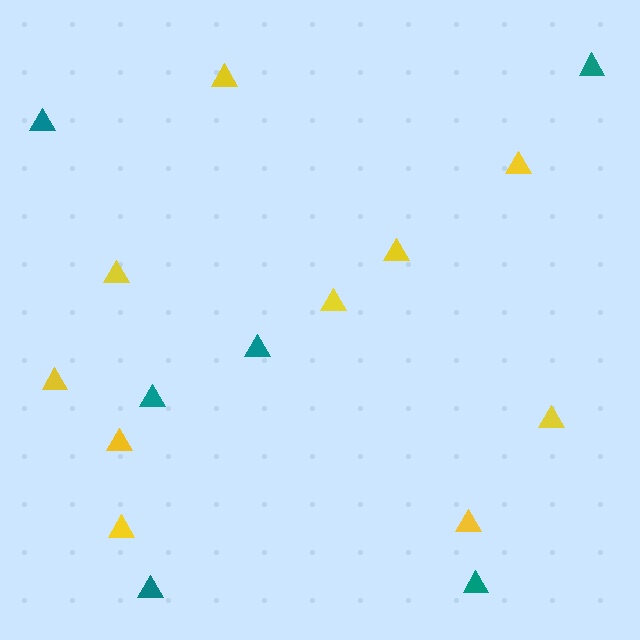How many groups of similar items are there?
There are 2 groups: one group of teal triangles (6) and one group of yellow triangles (10).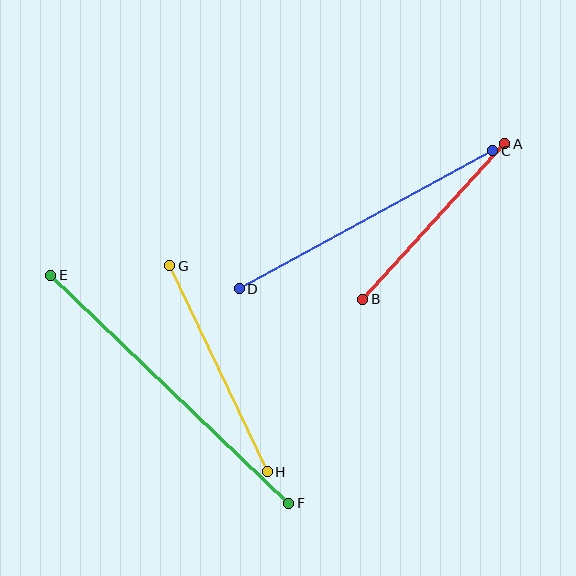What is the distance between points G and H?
The distance is approximately 228 pixels.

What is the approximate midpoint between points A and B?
The midpoint is at approximately (434, 222) pixels.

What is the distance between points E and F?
The distance is approximately 330 pixels.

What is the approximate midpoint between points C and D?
The midpoint is at approximately (366, 220) pixels.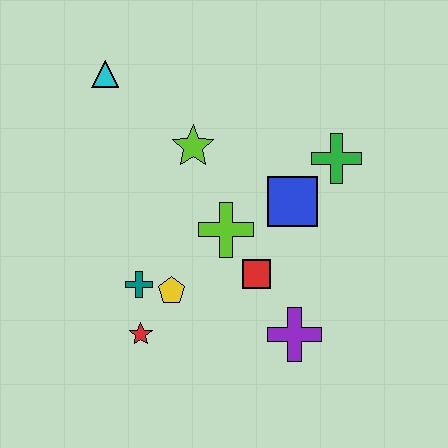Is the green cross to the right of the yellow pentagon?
Yes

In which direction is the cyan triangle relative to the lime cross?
The cyan triangle is above the lime cross.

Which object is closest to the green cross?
The blue square is closest to the green cross.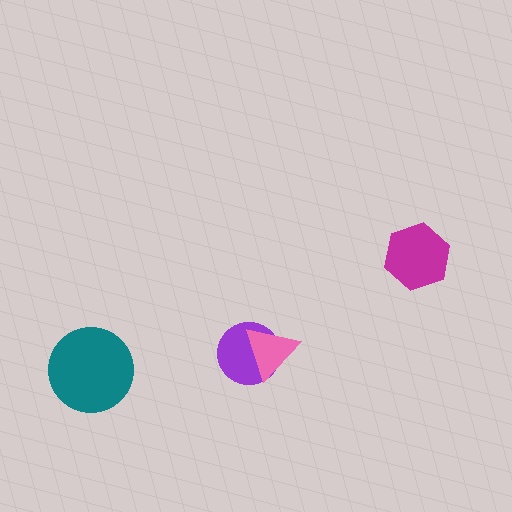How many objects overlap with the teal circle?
0 objects overlap with the teal circle.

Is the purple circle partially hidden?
Yes, it is partially covered by another shape.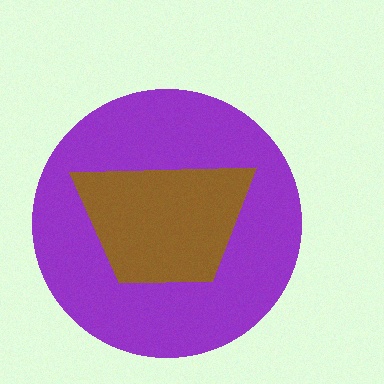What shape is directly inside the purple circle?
The brown trapezoid.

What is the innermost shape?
The brown trapezoid.